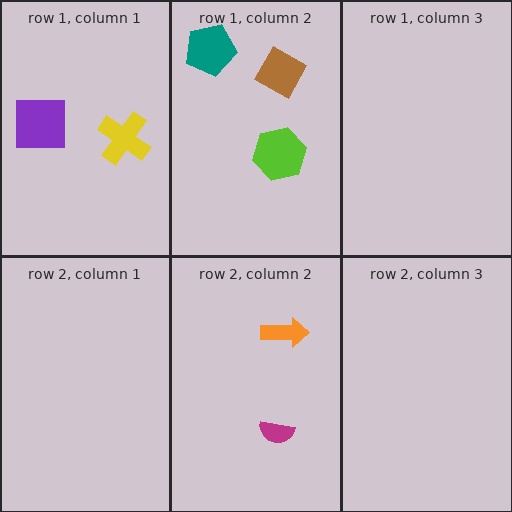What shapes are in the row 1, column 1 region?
The yellow cross, the purple square.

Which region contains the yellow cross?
The row 1, column 1 region.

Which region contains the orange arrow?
The row 2, column 2 region.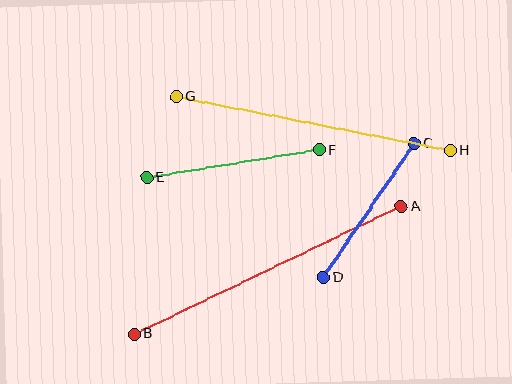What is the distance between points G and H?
The distance is approximately 279 pixels.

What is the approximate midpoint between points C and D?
The midpoint is at approximately (369, 210) pixels.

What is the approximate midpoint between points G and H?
The midpoint is at approximately (313, 124) pixels.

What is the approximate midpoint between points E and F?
The midpoint is at approximately (233, 163) pixels.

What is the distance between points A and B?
The distance is approximately 296 pixels.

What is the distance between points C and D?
The distance is approximately 162 pixels.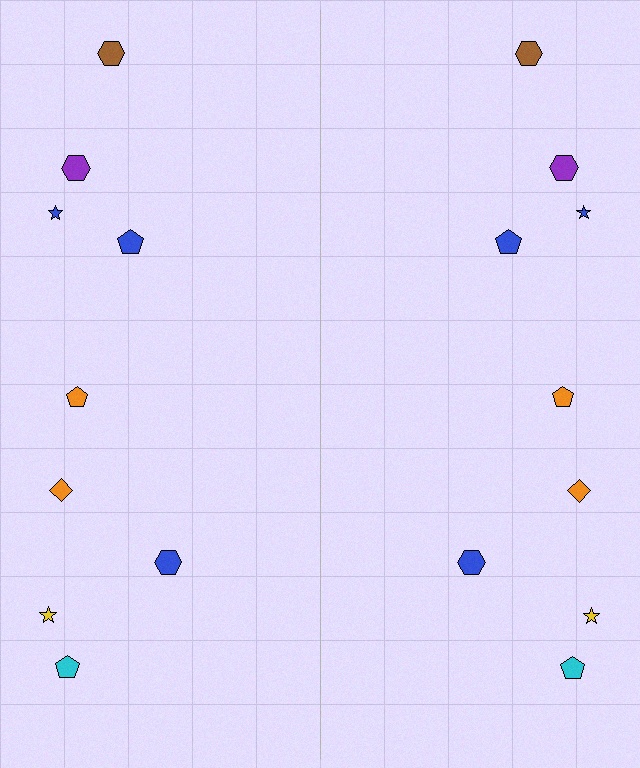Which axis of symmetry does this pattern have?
The pattern has a vertical axis of symmetry running through the center of the image.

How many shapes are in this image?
There are 18 shapes in this image.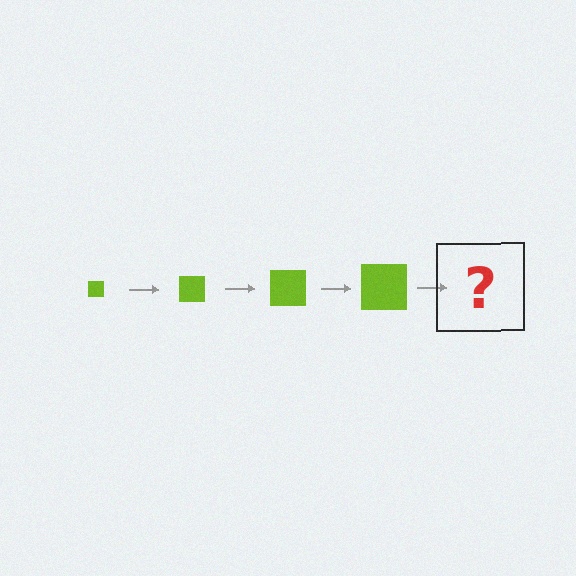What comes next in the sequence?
The next element should be a lime square, larger than the previous one.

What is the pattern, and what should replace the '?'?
The pattern is that the square gets progressively larger each step. The '?' should be a lime square, larger than the previous one.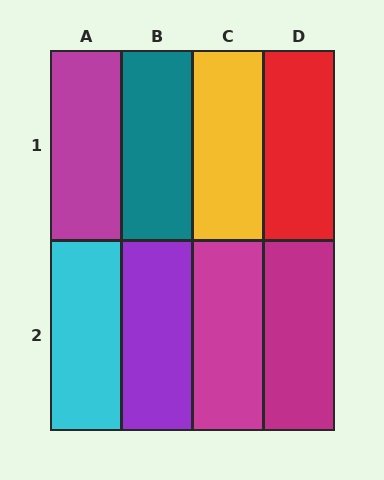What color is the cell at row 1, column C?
Yellow.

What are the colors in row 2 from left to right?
Cyan, purple, magenta, magenta.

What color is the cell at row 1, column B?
Teal.